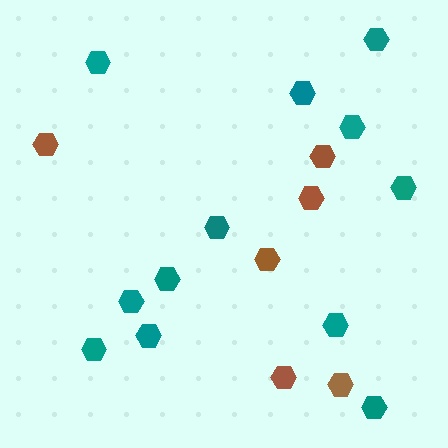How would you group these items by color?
There are 2 groups: one group of brown hexagons (6) and one group of teal hexagons (12).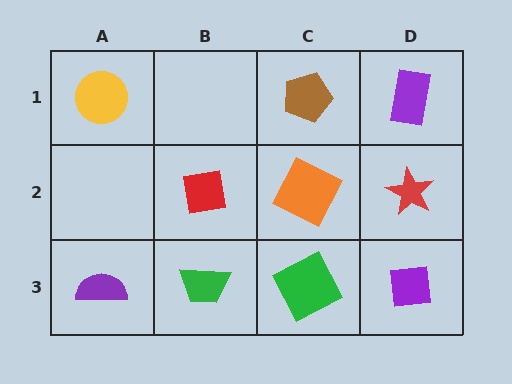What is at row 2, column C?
An orange square.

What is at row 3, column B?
A green trapezoid.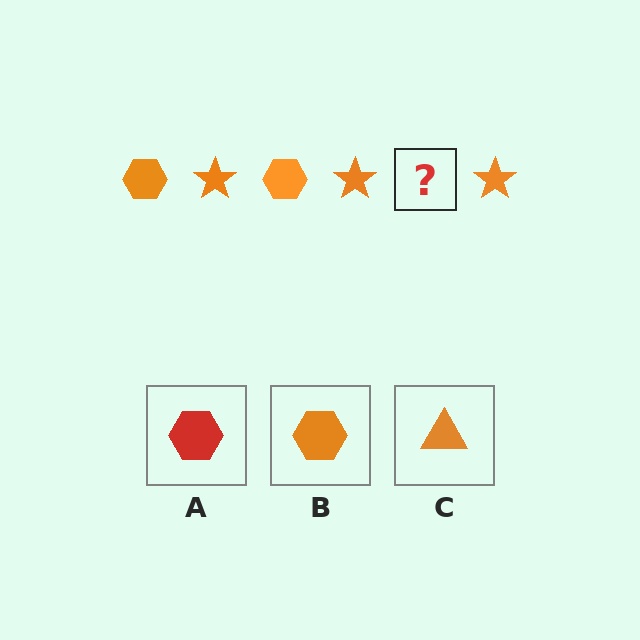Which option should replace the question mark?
Option B.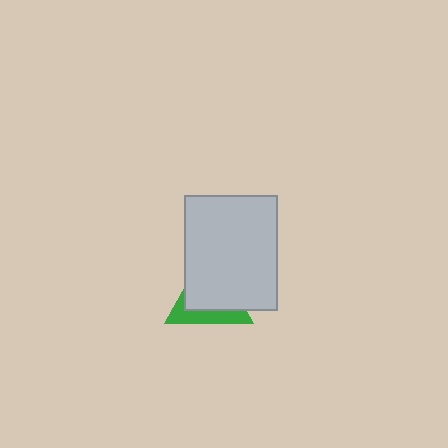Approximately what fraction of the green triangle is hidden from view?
Roughly 68% of the green triangle is hidden behind the light gray rectangle.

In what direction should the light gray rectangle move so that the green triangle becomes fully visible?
The light gray rectangle should move toward the upper-right. That is the shortest direction to clear the overlap and leave the green triangle fully visible.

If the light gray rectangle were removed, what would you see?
You would see the complete green triangle.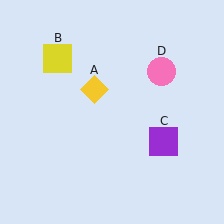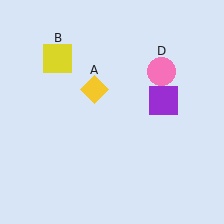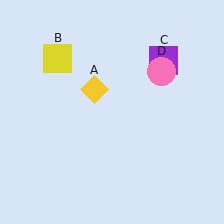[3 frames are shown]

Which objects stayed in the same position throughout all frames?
Yellow diamond (object A) and yellow square (object B) and pink circle (object D) remained stationary.